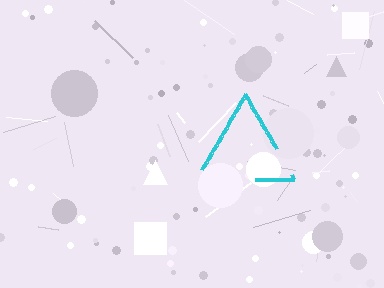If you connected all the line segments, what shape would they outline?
They would outline a triangle.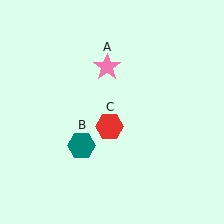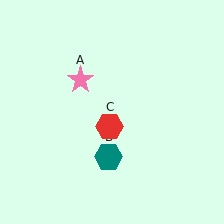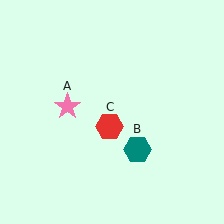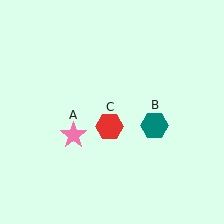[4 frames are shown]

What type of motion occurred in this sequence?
The pink star (object A), teal hexagon (object B) rotated counterclockwise around the center of the scene.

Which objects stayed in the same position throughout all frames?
Red hexagon (object C) remained stationary.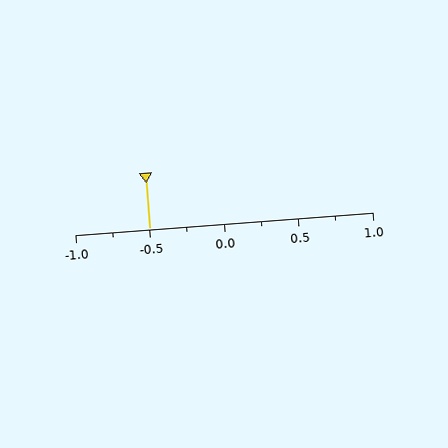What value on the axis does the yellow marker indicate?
The marker indicates approximately -0.5.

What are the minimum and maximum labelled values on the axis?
The axis runs from -1.0 to 1.0.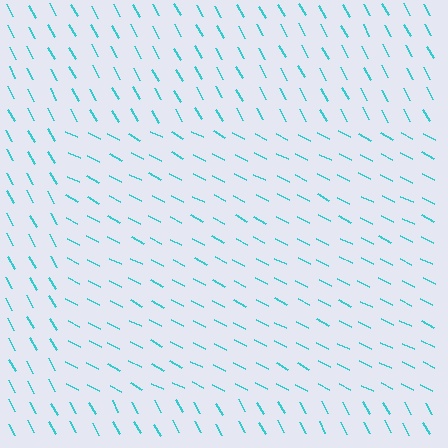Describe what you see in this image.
The image is filled with small cyan line segments. A rectangle region in the image has lines oriented differently from the surrounding lines, creating a visible texture boundary.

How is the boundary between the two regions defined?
The boundary is defined purely by a change in line orientation (approximately 34 degrees difference). All lines are the same color and thickness.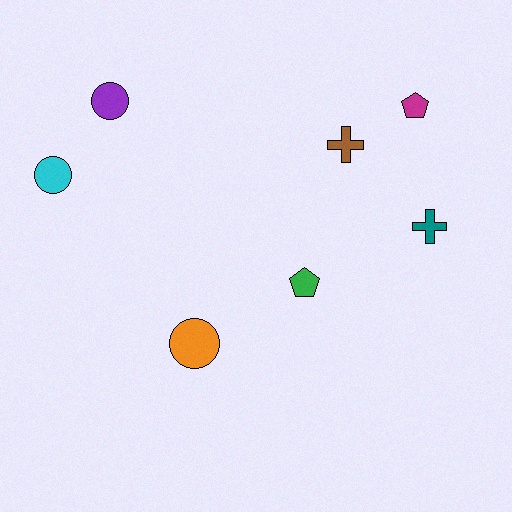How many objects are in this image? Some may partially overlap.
There are 7 objects.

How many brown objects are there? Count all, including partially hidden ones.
There is 1 brown object.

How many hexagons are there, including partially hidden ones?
There are no hexagons.